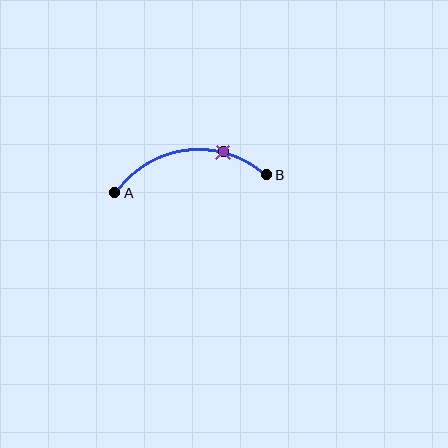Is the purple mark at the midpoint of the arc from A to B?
No. The purple mark lies on the arc but is closer to endpoint B. The arc midpoint would be at the point on the curve equidistant along the arc from both A and B.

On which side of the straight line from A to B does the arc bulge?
The arc bulges above the straight line connecting A and B.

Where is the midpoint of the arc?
The arc midpoint is the point on the curve farthest from the straight line joining A and B. It sits above that line.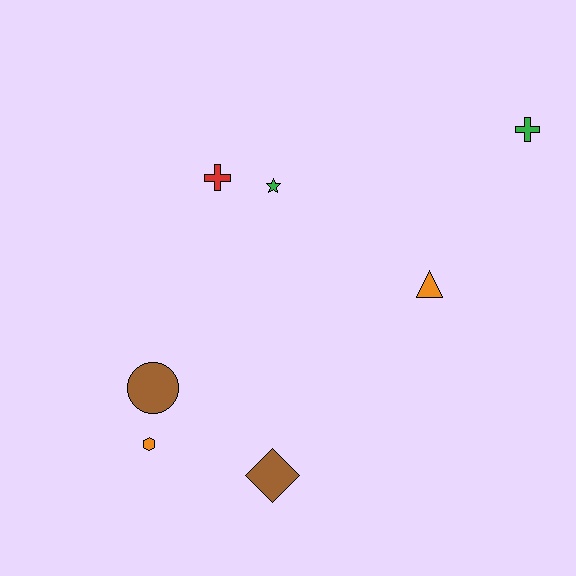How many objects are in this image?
There are 7 objects.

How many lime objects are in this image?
There are no lime objects.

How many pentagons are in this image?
There are no pentagons.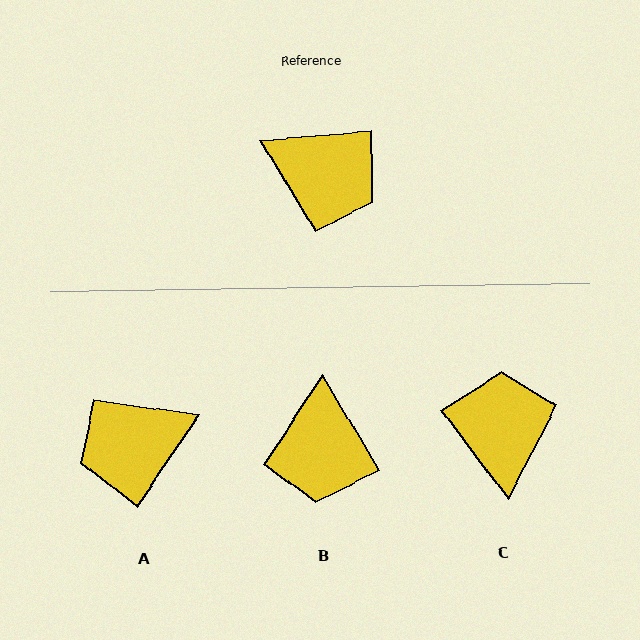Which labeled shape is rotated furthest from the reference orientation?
A, about 129 degrees away.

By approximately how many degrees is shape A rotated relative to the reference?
Approximately 129 degrees clockwise.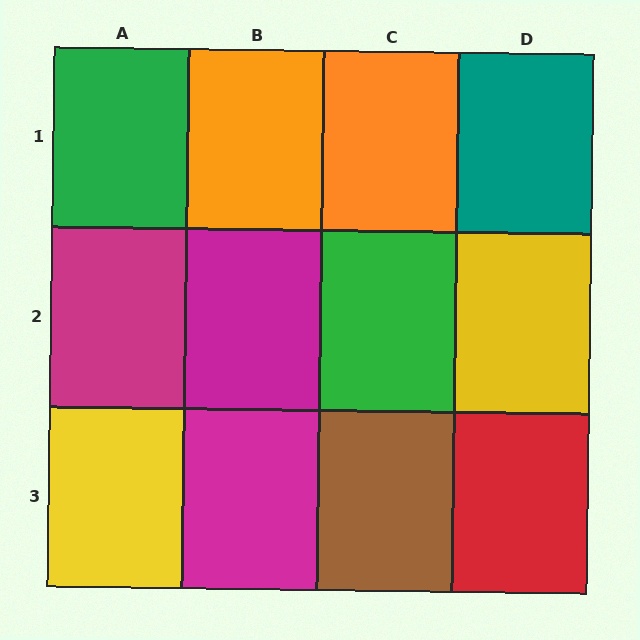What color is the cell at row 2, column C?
Green.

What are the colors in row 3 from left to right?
Yellow, magenta, brown, red.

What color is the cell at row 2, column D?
Yellow.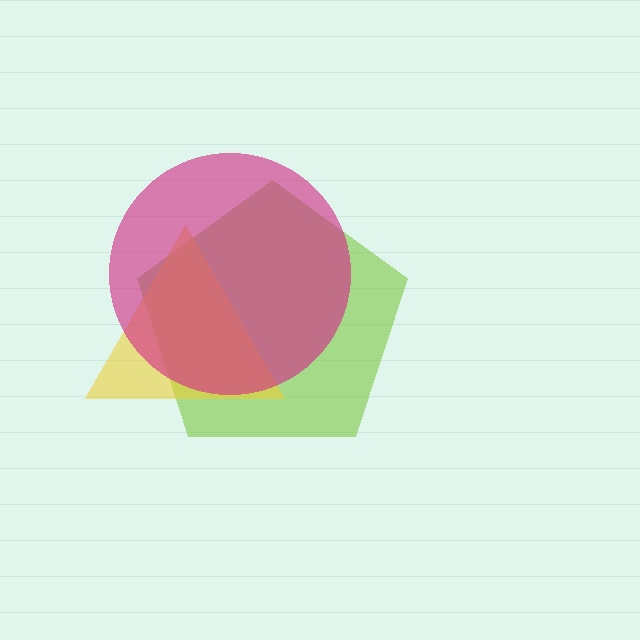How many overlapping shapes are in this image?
There are 3 overlapping shapes in the image.